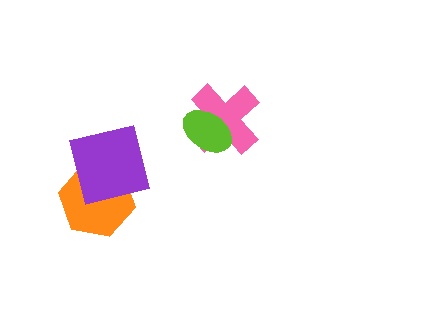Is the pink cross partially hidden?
Yes, it is partially covered by another shape.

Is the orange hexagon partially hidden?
Yes, it is partially covered by another shape.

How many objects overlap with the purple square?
1 object overlaps with the purple square.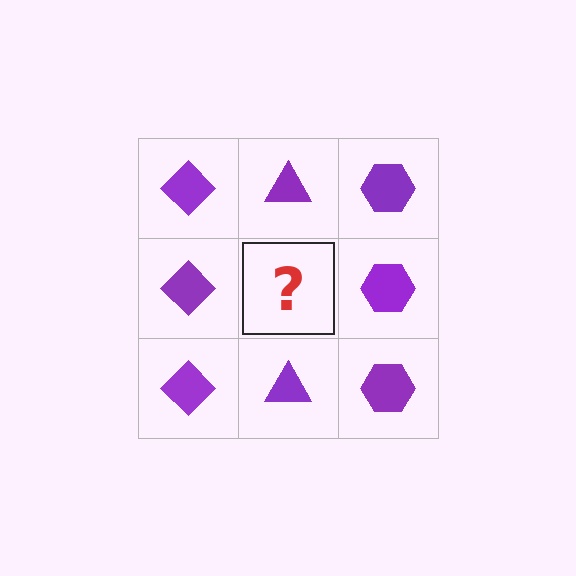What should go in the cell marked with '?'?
The missing cell should contain a purple triangle.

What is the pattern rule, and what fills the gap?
The rule is that each column has a consistent shape. The gap should be filled with a purple triangle.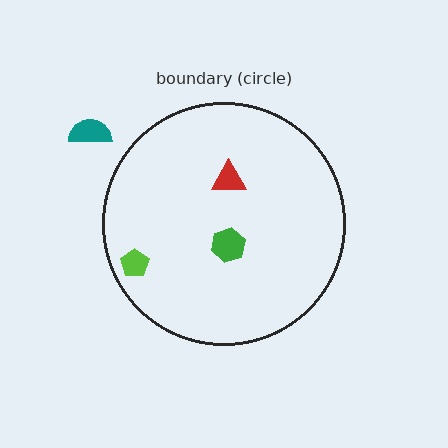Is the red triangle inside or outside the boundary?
Inside.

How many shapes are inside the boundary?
3 inside, 1 outside.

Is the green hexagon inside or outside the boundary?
Inside.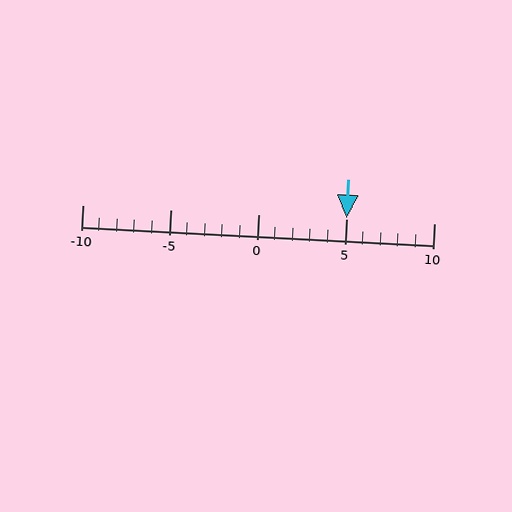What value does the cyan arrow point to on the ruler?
The cyan arrow points to approximately 5.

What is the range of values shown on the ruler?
The ruler shows values from -10 to 10.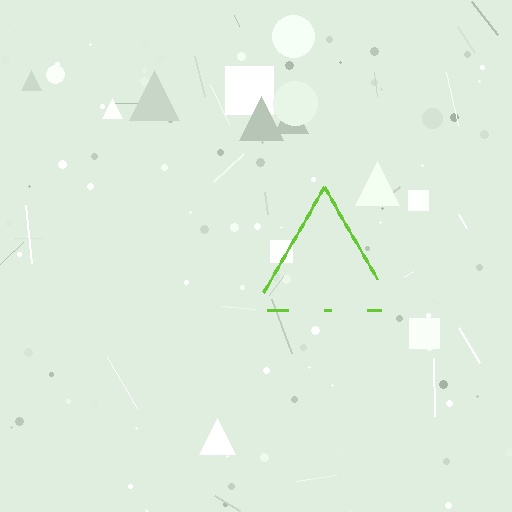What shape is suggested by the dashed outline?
The dashed outline suggests a triangle.